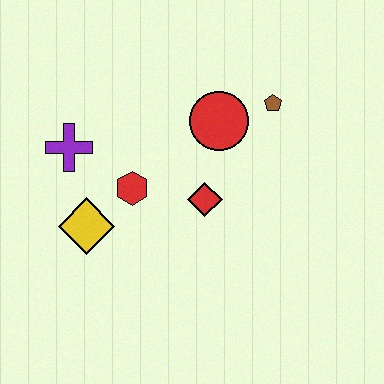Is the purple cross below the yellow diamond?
No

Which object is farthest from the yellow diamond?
The brown pentagon is farthest from the yellow diamond.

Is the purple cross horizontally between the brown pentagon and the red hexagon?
No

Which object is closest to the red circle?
The brown pentagon is closest to the red circle.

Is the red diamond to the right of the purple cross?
Yes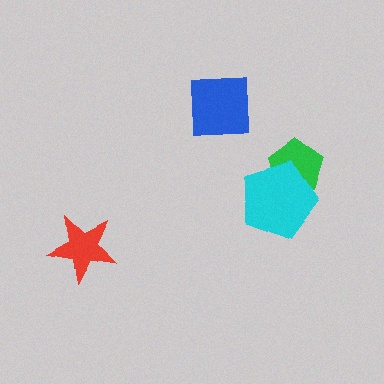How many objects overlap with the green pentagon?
1 object overlaps with the green pentagon.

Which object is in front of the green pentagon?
The cyan pentagon is in front of the green pentagon.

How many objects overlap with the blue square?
0 objects overlap with the blue square.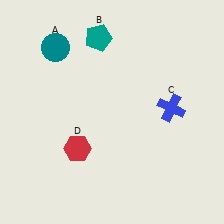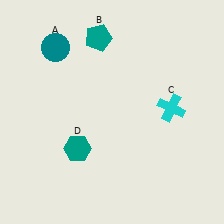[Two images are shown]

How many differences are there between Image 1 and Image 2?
There are 2 differences between the two images.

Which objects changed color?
C changed from blue to cyan. D changed from red to teal.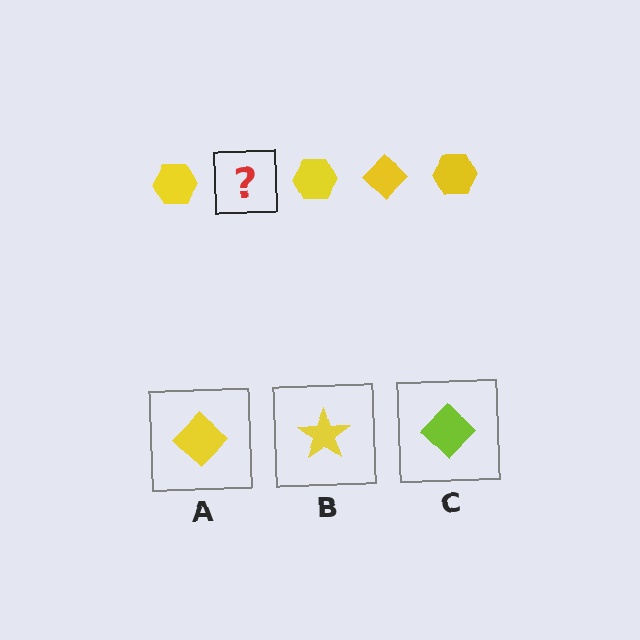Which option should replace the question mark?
Option A.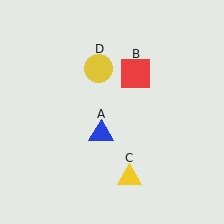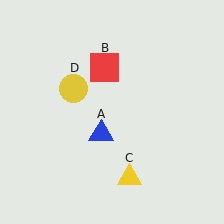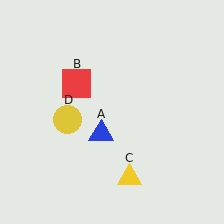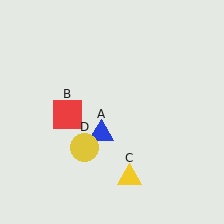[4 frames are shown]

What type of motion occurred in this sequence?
The red square (object B), yellow circle (object D) rotated counterclockwise around the center of the scene.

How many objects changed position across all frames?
2 objects changed position: red square (object B), yellow circle (object D).